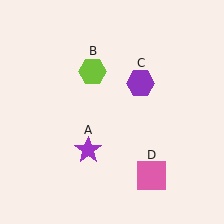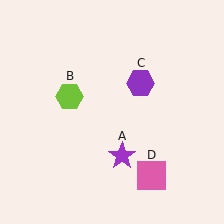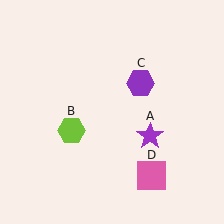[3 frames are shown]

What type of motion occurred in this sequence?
The purple star (object A), lime hexagon (object B) rotated counterclockwise around the center of the scene.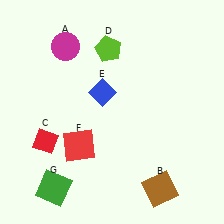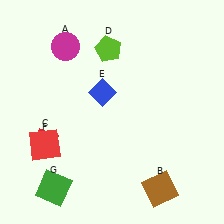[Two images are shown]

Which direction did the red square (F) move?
The red square (F) moved left.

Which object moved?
The red square (F) moved left.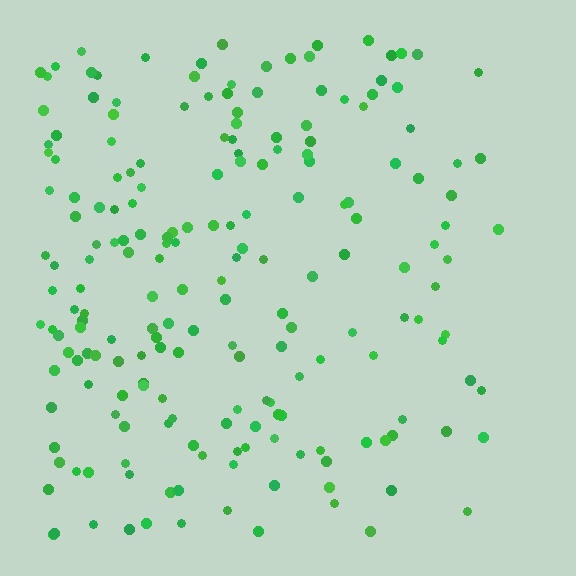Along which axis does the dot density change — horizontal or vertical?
Horizontal.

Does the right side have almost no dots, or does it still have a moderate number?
Still a moderate number, just noticeably fewer than the left.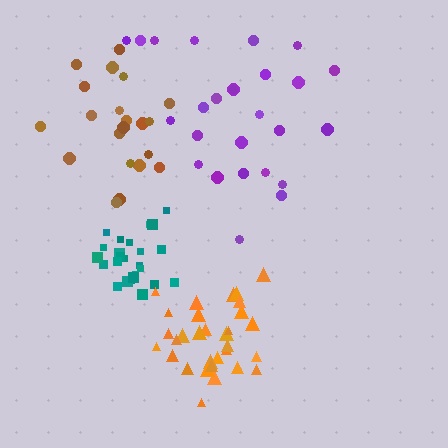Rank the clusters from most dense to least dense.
teal, orange, brown, purple.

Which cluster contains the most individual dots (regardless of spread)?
Orange (31).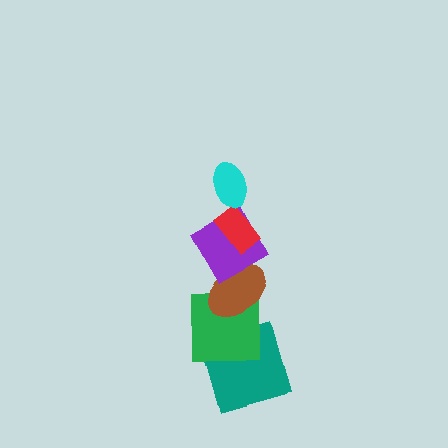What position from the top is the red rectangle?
The red rectangle is 2nd from the top.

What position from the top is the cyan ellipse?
The cyan ellipse is 1st from the top.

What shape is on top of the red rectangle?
The cyan ellipse is on top of the red rectangle.